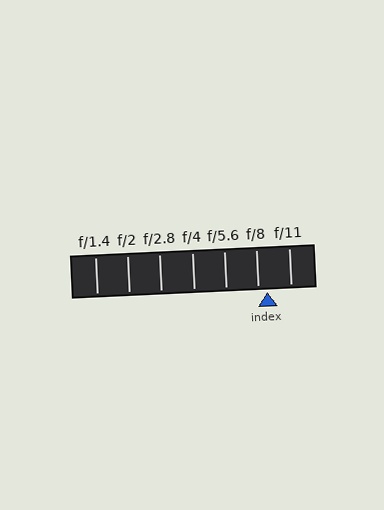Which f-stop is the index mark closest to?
The index mark is closest to f/8.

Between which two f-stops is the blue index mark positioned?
The index mark is between f/8 and f/11.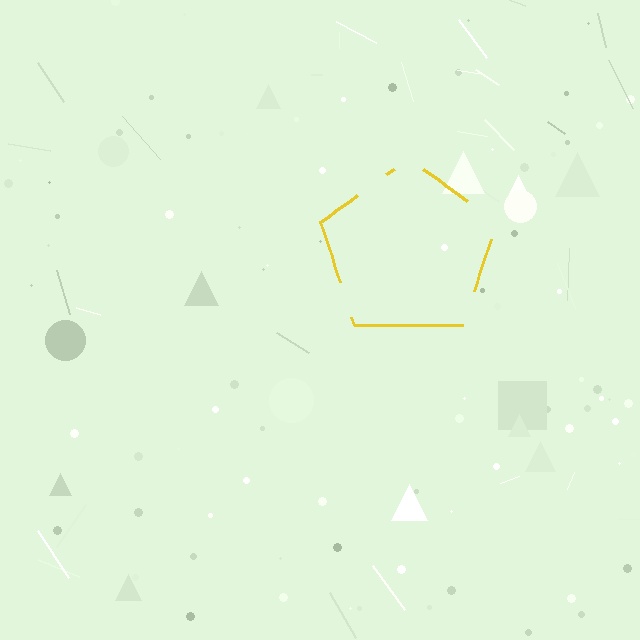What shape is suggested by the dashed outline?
The dashed outline suggests a pentagon.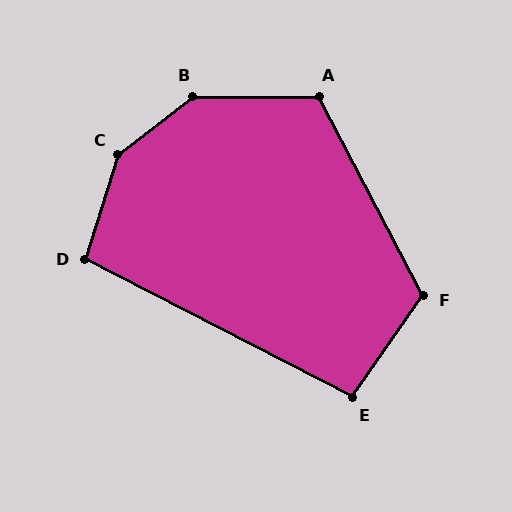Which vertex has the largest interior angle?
C, at approximately 145 degrees.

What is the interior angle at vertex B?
Approximately 142 degrees (obtuse).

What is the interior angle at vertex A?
Approximately 117 degrees (obtuse).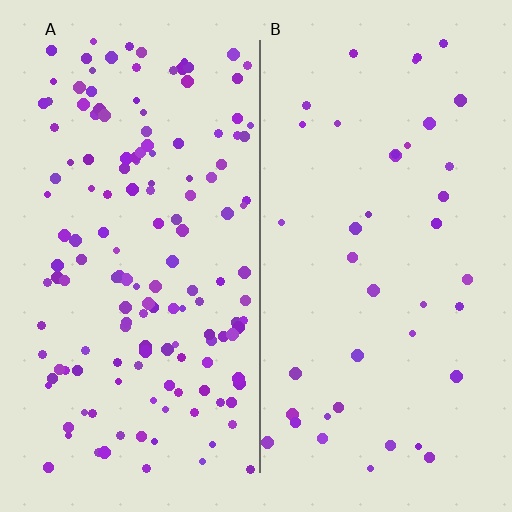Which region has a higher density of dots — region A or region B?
A (the left).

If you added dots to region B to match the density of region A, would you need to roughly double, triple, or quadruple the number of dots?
Approximately quadruple.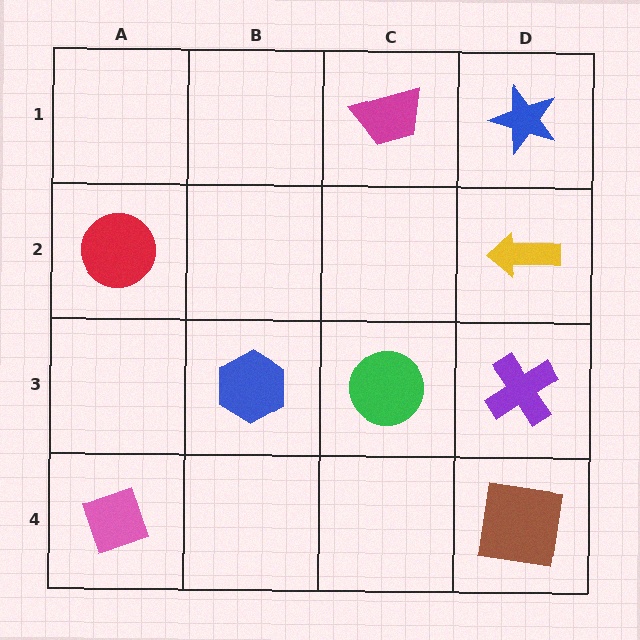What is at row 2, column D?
A yellow arrow.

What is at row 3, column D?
A purple cross.